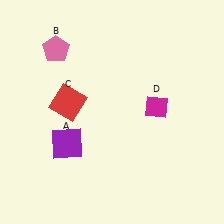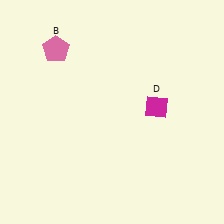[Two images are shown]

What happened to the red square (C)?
The red square (C) was removed in Image 2. It was in the top-left area of Image 1.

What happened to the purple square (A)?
The purple square (A) was removed in Image 2. It was in the bottom-left area of Image 1.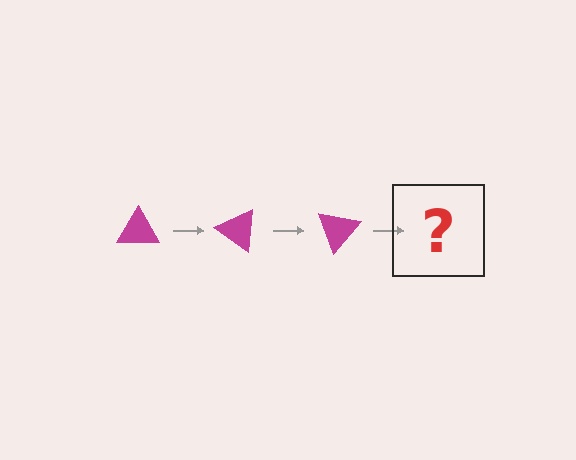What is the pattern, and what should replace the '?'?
The pattern is that the triangle rotates 35 degrees each step. The '?' should be a magenta triangle rotated 105 degrees.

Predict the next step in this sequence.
The next step is a magenta triangle rotated 105 degrees.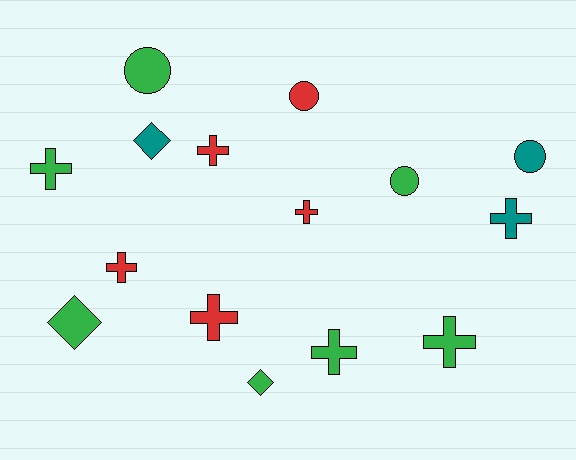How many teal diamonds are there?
There is 1 teal diamond.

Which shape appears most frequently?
Cross, with 8 objects.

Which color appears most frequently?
Green, with 7 objects.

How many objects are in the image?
There are 15 objects.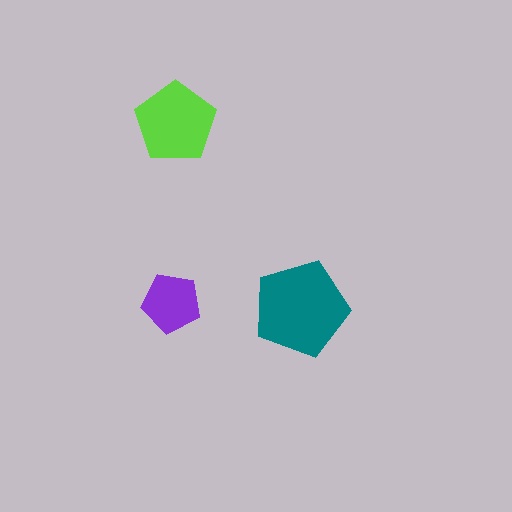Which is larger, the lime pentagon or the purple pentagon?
The lime one.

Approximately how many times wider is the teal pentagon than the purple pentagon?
About 1.5 times wider.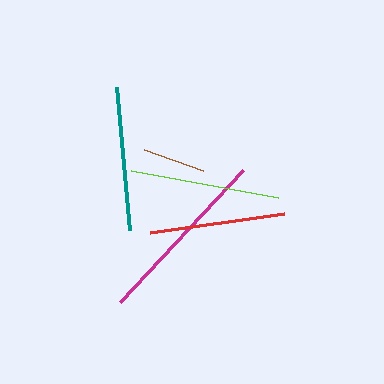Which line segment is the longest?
The magenta line is the longest at approximately 181 pixels.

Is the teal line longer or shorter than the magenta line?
The magenta line is longer than the teal line.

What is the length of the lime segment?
The lime segment is approximately 149 pixels long.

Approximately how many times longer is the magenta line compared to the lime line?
The magenta line is approximately 1.2 times the length of the lime line.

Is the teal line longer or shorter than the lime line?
The lime line is longer than the teal line.